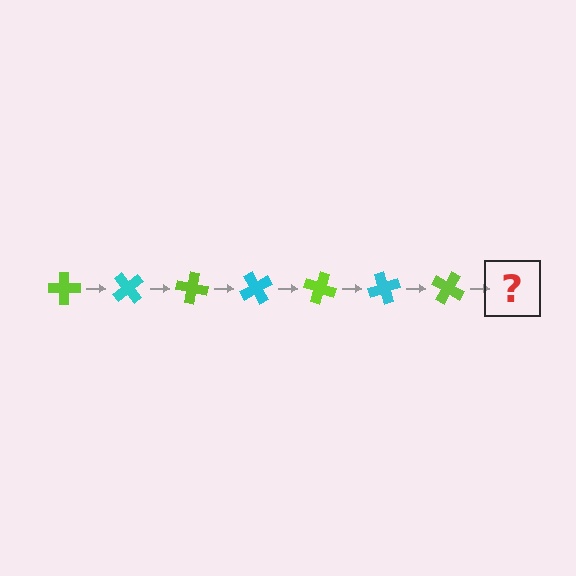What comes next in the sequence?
The next element should be a cyan cross, rotated 350 degrees from the start.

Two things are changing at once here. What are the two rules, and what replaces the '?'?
The two rules are that it rotates 50 degrees each step and the color cycles through lime and cyan. The '?' should be a cyan cross, rotated 350 degrees from the start.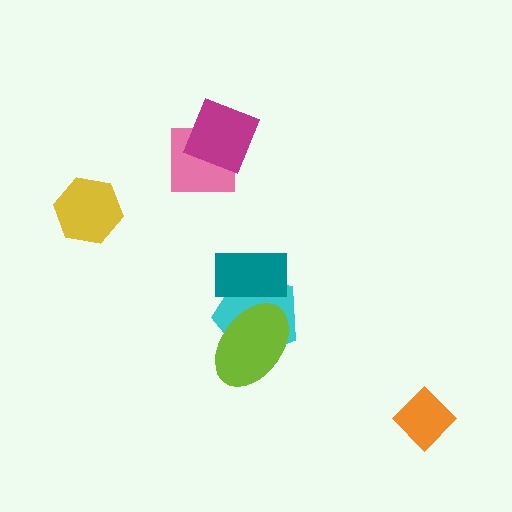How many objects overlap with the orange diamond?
0 objects overlap with the orange diamond.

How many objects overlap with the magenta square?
1 object overlaps with the magenta square.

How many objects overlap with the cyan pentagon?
2 objects overlap with the cyan pentagon.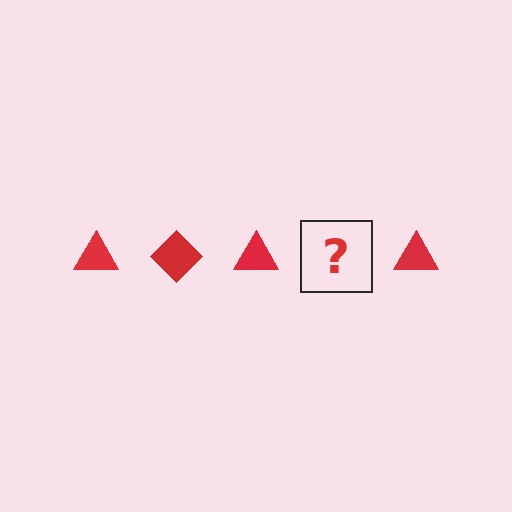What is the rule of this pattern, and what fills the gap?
The rule is that the pattern cycles through triangle, diamond shapes in red. The gap should be filled with a red diamond.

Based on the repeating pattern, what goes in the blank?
The blank should be a red diamond.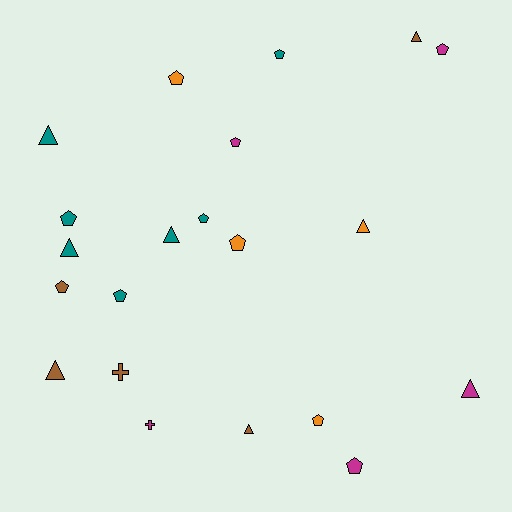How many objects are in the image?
There are 21 objects.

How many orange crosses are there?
There are no orange crosses.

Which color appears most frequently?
Teal, with 7 objects.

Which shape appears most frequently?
Pentagon, with 11 objects.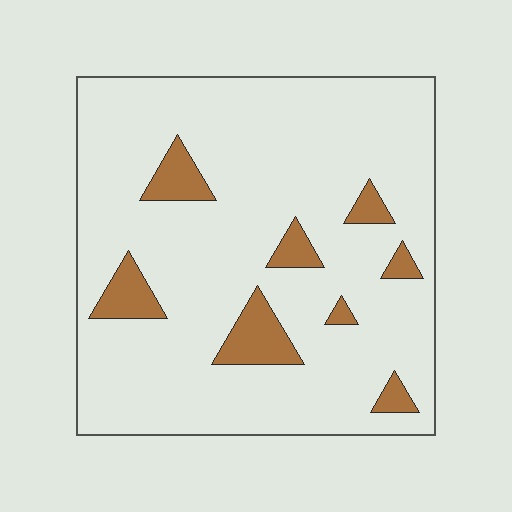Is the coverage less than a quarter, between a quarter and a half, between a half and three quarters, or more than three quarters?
Less than a quarter.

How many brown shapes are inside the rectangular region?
8.